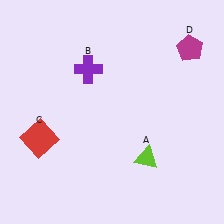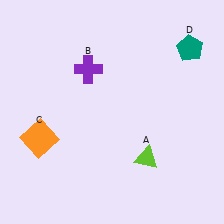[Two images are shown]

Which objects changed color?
C changed from red to orange. D changed from magenta to teal.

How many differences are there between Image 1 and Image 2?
There are 2 differences between the two images.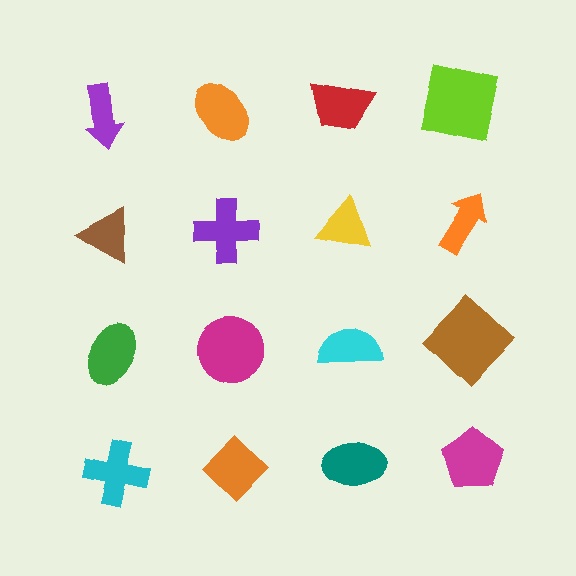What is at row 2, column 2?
A purple cross.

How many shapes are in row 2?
4 shapes.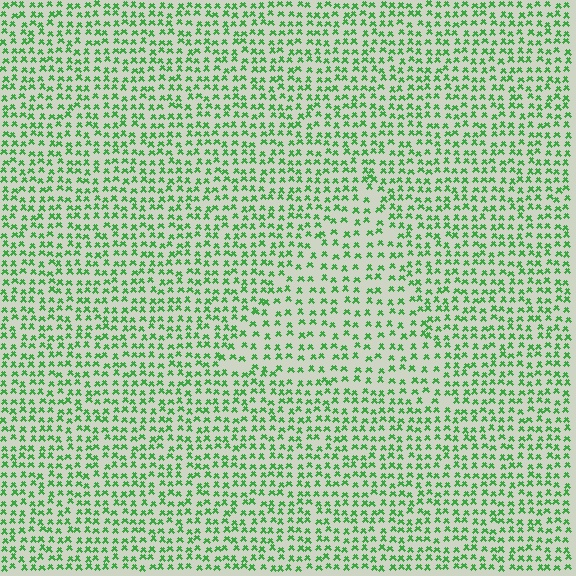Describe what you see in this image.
The image contains small green elements arranged at two different densities. A triangle-shaped region is visible where the elements are less densely packed than the surrounding area.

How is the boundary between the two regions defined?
The boundary is defined by a change in element density (approximately 1.5x ratio). All elements are the same color, size, and shape.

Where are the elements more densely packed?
The elements are more densely packed outside the triangle boundary.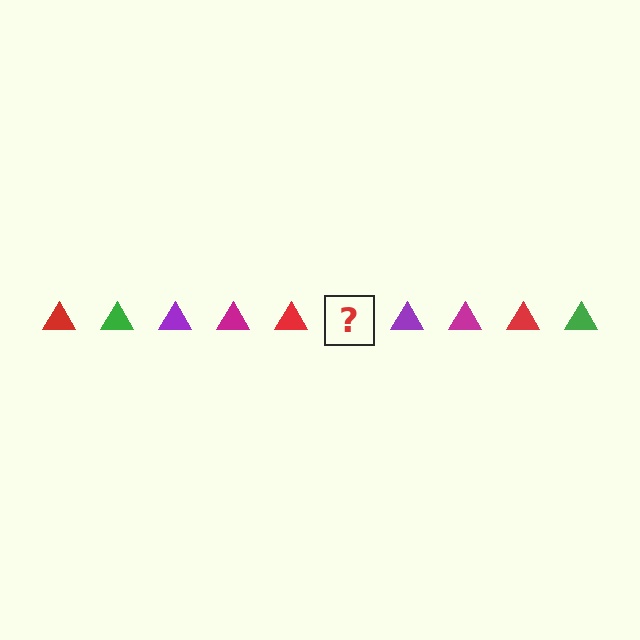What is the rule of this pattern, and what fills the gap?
The rule is that the pattern cycles through red, green, purple, magenta triangles. The gap should be filled with a green triangle.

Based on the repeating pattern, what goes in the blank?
The blank should be a green triangle.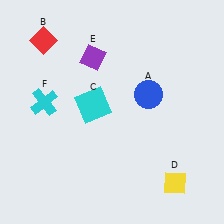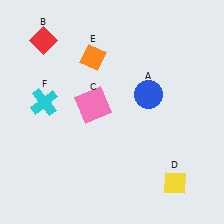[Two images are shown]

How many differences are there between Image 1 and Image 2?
There are 2 differences between the two images.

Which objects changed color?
C changed from cyan to pink. E changed from purple to orange.